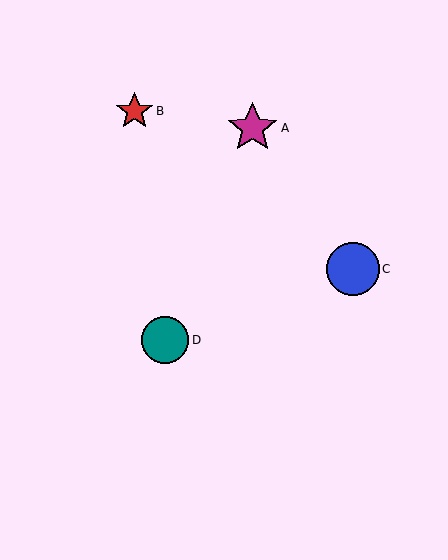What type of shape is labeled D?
Shape D is a teal circle.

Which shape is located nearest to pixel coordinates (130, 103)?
The red star (labeled B) at (134, 111) is nearest to that location.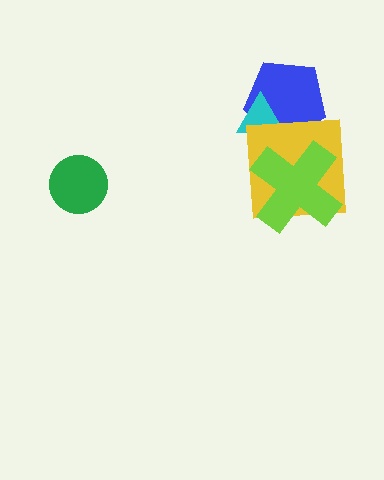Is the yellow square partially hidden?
Yes, it is partially covered by another shape.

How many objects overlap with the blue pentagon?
2 objects overlap with the blue pentagon.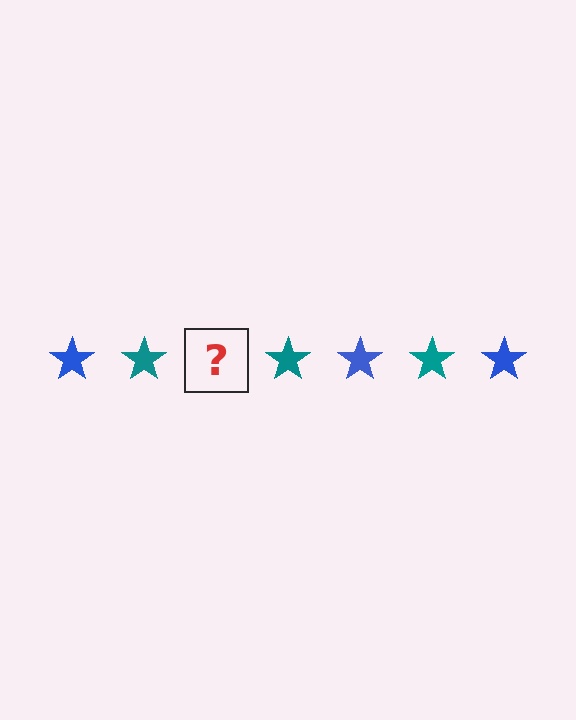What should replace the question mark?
The question mark should be replaced with a blue star.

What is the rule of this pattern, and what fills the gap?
The rule is that the pattern cycles through blue, teal stars. The gap should be filled with a blue star.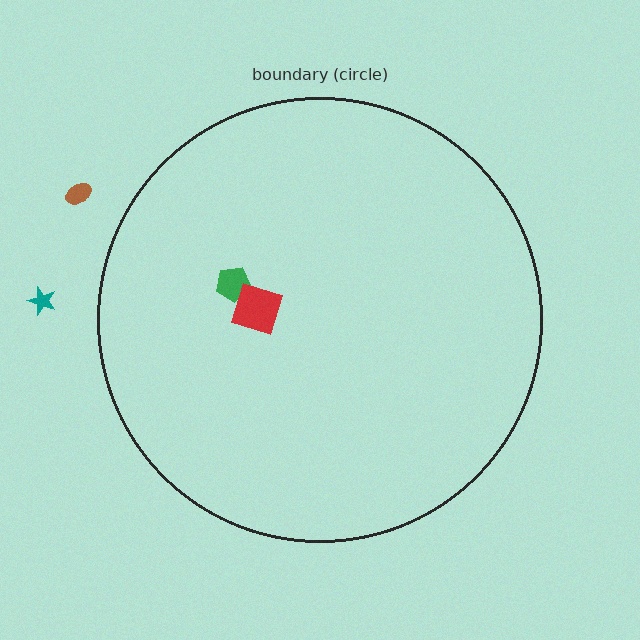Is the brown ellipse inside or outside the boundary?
Outside.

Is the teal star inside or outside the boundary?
Outside.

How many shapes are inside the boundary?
2 inside, 2 outside.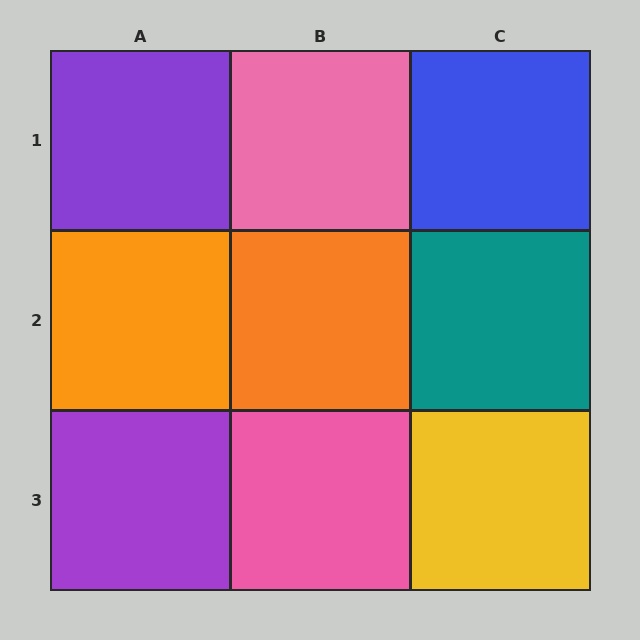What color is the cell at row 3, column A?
Purple.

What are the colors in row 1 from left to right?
Purple, pink, blue.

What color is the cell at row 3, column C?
Yellow.